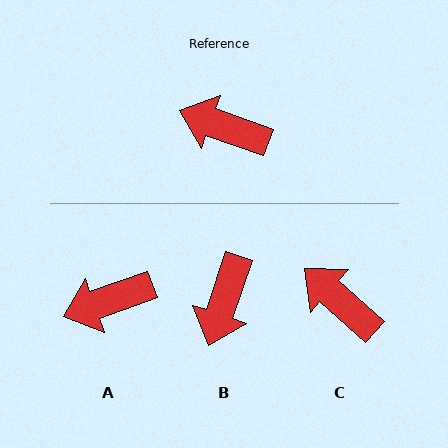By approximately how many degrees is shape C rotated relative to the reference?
Approximately 22 degrees clockwise.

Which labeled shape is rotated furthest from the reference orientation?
B, about 91 degrees away.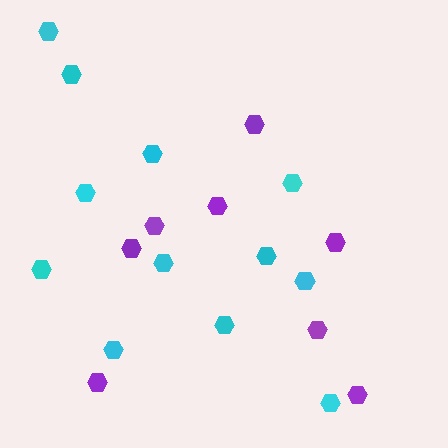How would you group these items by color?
There are 2 groups: one group of purple hexagons (8) and one group of cyan hexagons (12).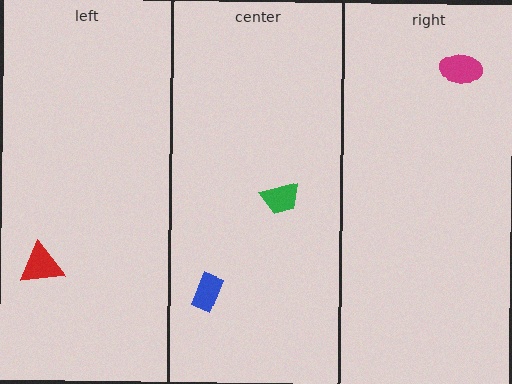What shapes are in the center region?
The blue rectangle, the green trapezoid.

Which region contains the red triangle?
The left region.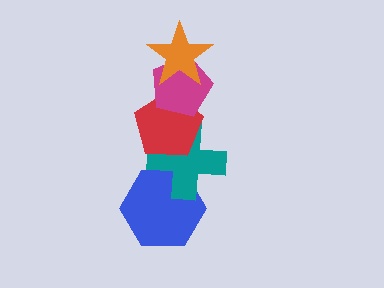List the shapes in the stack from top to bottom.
From top to bottom: the orange star, the magenta pentagon, the red pentagon, the teal cross, the blue hexagon.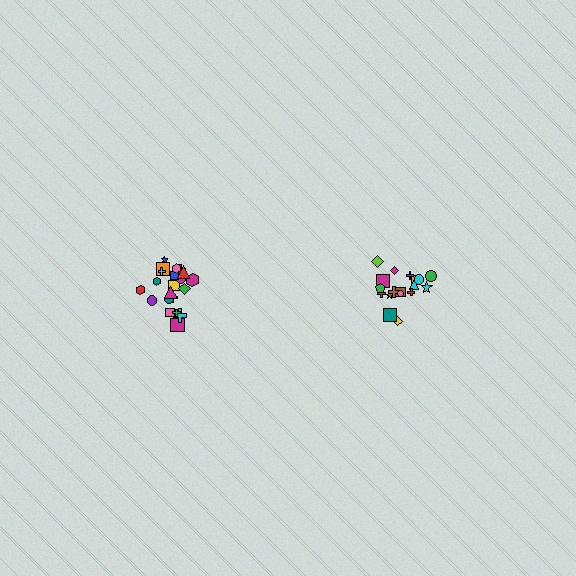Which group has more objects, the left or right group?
The left group.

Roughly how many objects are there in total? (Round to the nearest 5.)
Roughly 40 objects in total.